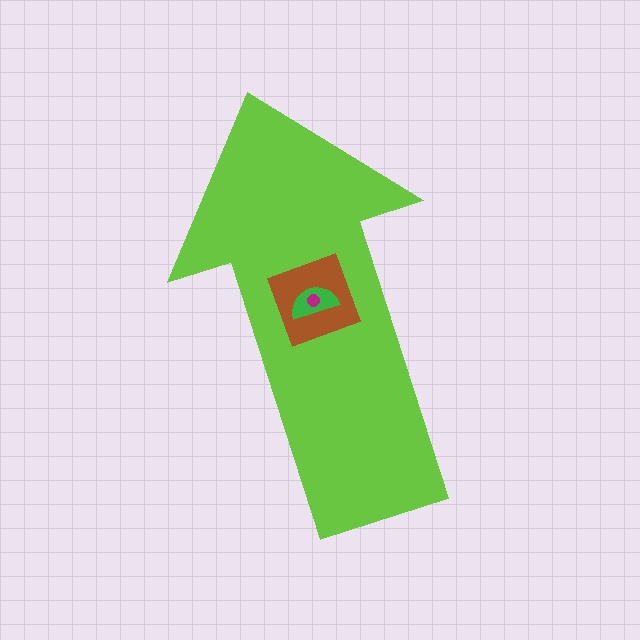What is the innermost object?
The magenta circle.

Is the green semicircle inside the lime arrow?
Yes.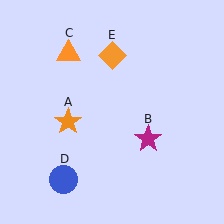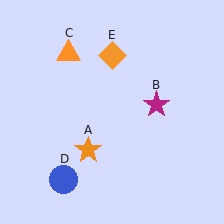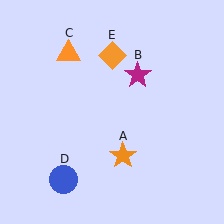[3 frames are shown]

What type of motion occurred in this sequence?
The orange star (object A), magenta star (object B) rotated counterclockwise around the center of the scene.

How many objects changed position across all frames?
2 objects changed position: orange star (object A), magenta star (object B).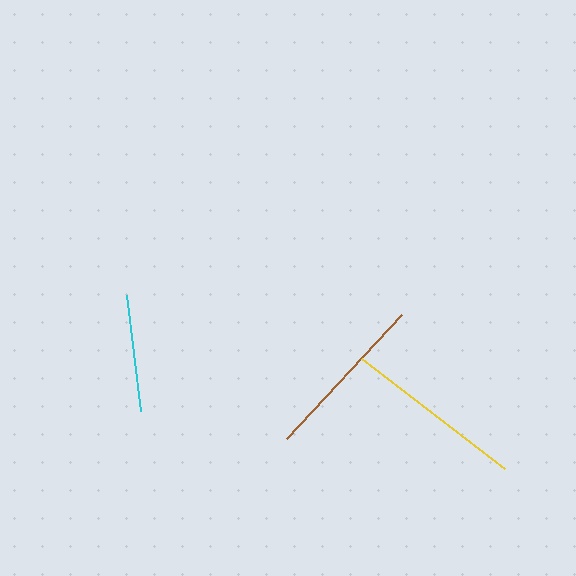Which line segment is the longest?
The yellow line is the longest at approximately 181 pixels.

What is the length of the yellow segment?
The yellow segment is approximately 181 pixels long.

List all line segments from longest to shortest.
From longest to shortest: yellow, brown, cyan.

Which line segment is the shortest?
The cyan line is the shortest at approximately 117 pixels.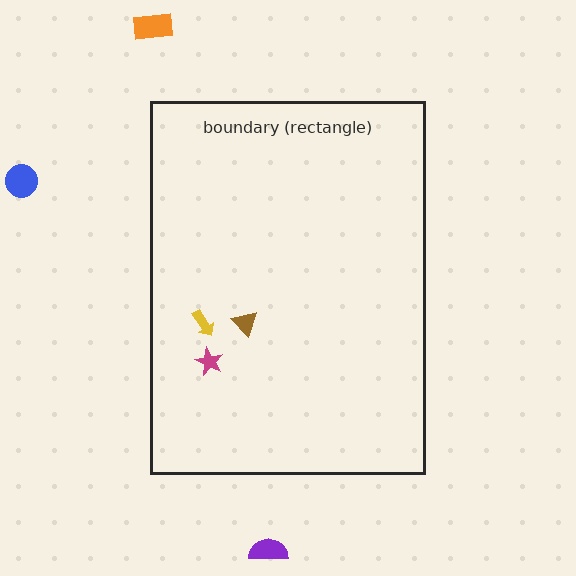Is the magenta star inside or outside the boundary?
Inside.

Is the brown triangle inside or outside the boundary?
Inside.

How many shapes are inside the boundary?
3 inside, 3 outside.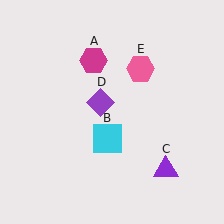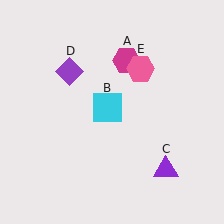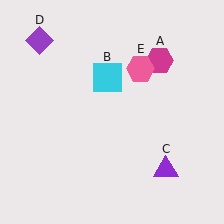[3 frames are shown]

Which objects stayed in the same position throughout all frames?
Purple triangle (object C) and pink hexagon (object E) remained stationary.